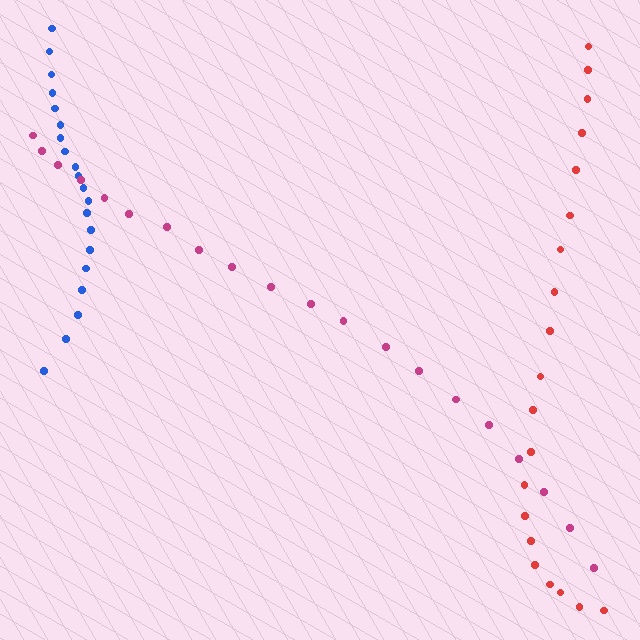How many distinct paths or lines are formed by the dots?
There are 3 distinct paths.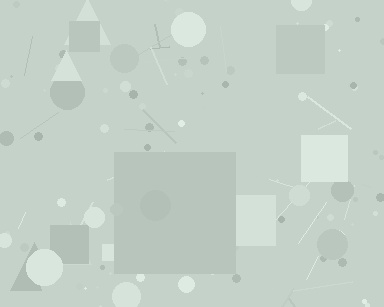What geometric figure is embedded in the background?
A square is embedded in the background.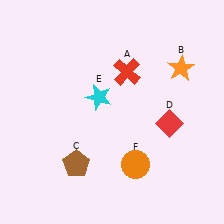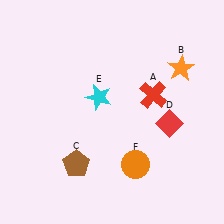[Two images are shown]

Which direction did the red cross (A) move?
The red cross (A) moved right.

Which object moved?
The red cross (A) moved right.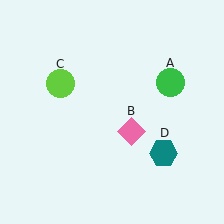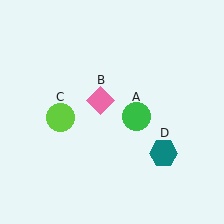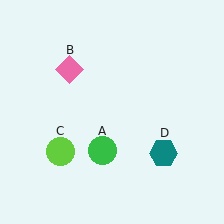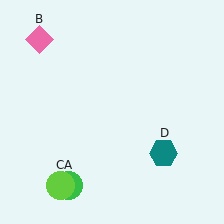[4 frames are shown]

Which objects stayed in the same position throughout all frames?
Teal hexagon (object D) remained stationary.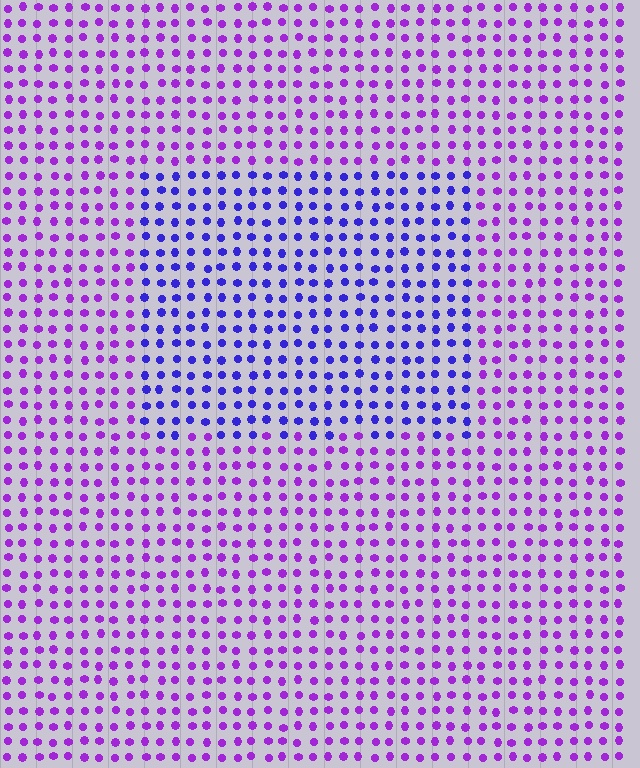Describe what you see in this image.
The image is filled with small purple elements in a uniform arrangement. A rectangle-shaped region is visible where the elements are tinted to a slightly different hue, forming a subtle color boundary.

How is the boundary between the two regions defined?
The boundary is defined purely by a slight shift in hue (about 38 degrees). Spacing, size, and orientation are identical on both sides.